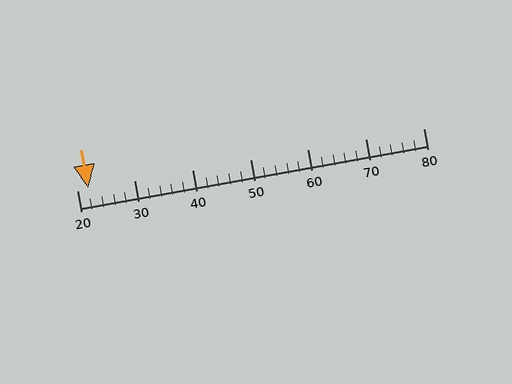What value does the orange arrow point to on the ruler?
The orange arrow points to approximately 22.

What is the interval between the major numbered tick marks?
The major tick marks are spaced 10 units apart.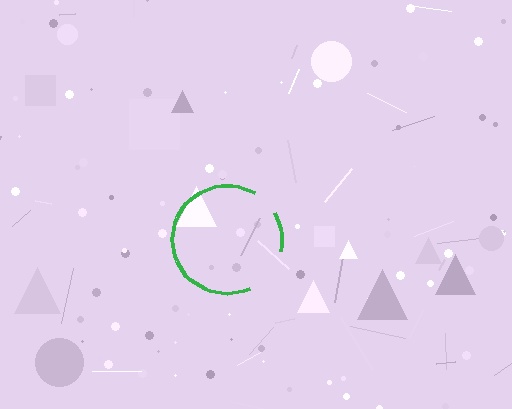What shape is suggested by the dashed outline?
The dashed outline suggests a circle.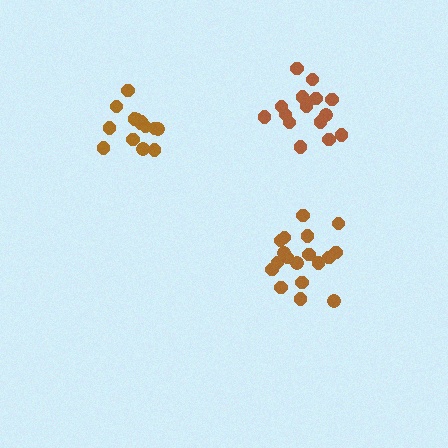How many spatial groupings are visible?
There are 3 spatial groupings.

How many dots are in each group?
Group 1: 15 dots, Group 2: 18 dots, Group 3: 14 dots (47 total).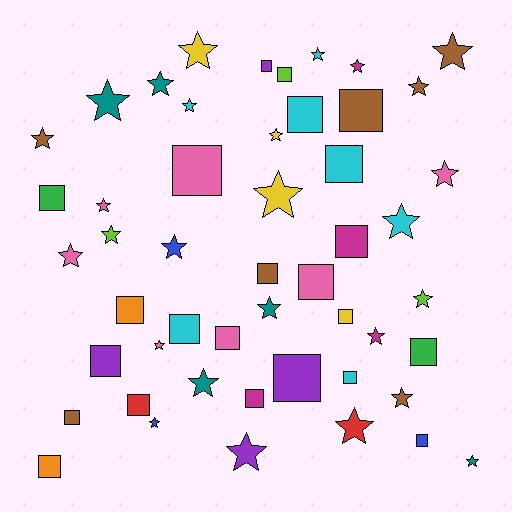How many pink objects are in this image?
There are 7 pink objects.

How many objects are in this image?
There are 50 objects.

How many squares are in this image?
There are 23 squares.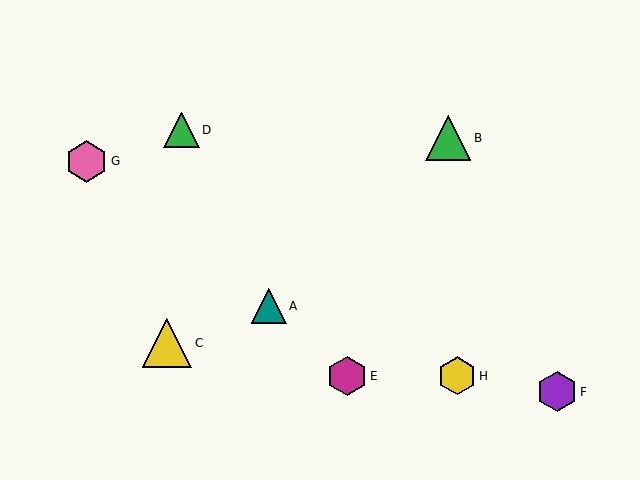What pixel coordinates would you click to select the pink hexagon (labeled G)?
Click at (87, 161) to select the pink hexagon G.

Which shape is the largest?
The yellow triangle (labeled C) is the largest.